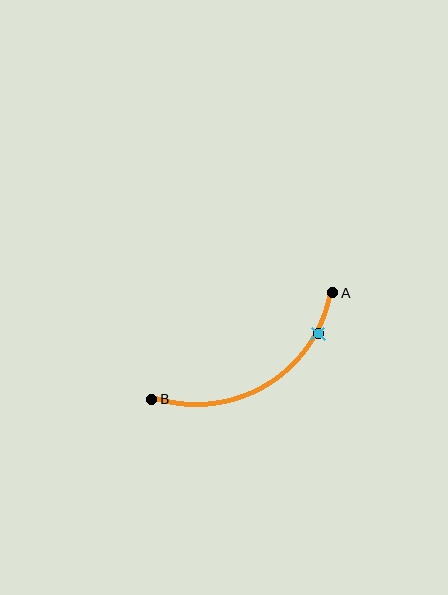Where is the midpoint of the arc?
The arc midpoint is the point on the curve farthest from the straight line joining A and B. It sits below that line.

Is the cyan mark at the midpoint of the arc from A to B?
No. The cyan mark lies on the arc but is closer to endpoint A. The arc midpoint would be at the point on the curve equidistant along the arc from both A and B.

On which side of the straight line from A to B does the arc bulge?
The arc bulges below the straight line connecting A and B.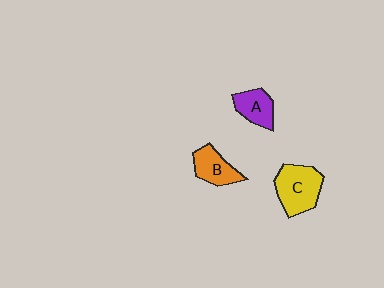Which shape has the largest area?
Shape C (yellow).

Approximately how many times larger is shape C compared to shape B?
Approximately 1.5 times.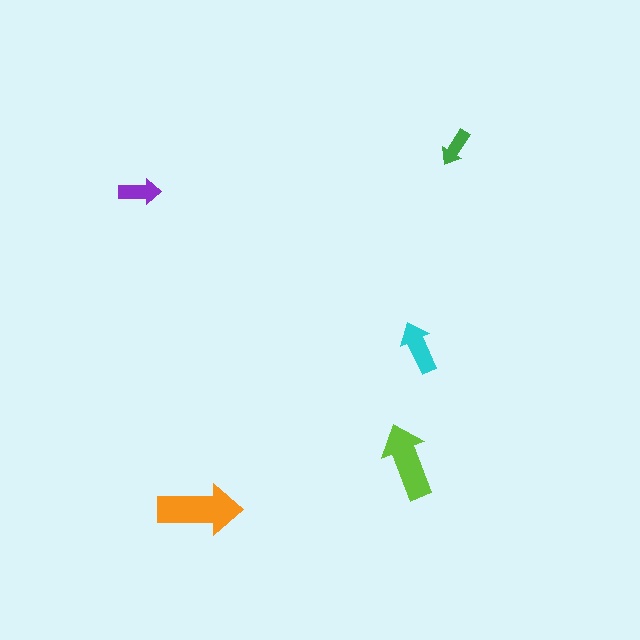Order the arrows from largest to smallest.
the orange one, the lime one, the cyan one, the purple one, the green one.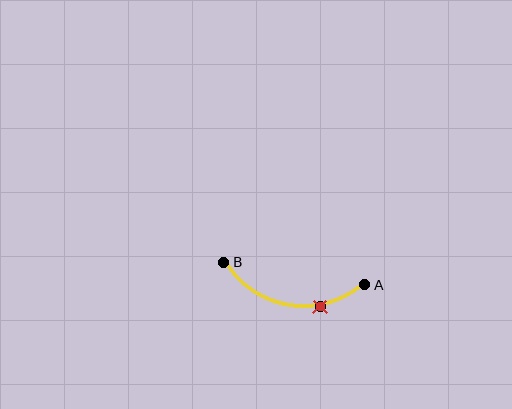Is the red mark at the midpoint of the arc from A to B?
No. The red mark lies on the arc but is closer to endpoint A. The arc midpoint would be at the point on the curve equidistant along the arc from both A and B.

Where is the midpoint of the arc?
The arc midpoint is the point on the curve farthest from the straight line joining A and B. It sits below that line.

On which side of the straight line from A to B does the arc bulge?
The arc bulges below the straight line connecting A and B.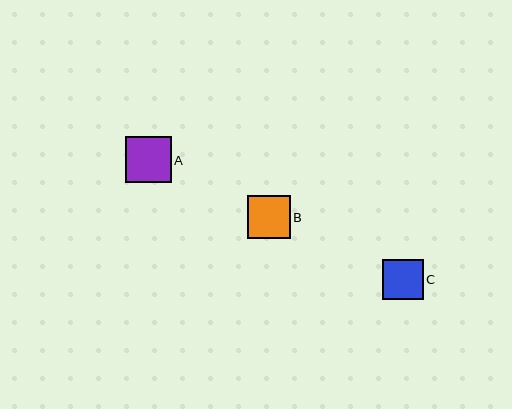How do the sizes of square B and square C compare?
Square B and square C are approximately the same size.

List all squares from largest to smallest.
From largest to smallest: A, B, C.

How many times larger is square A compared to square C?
Square A is approximately 1.1 times the size of square C.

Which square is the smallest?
Square C is the smallest with a size of approximately 41 pixels.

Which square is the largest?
Square A is the largest with a size of approximately 46 pixels.